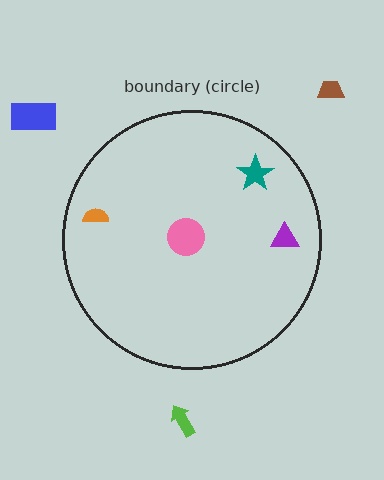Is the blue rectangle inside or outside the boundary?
Outside.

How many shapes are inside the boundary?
4 inside, 3 outside.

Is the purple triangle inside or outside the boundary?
Inside.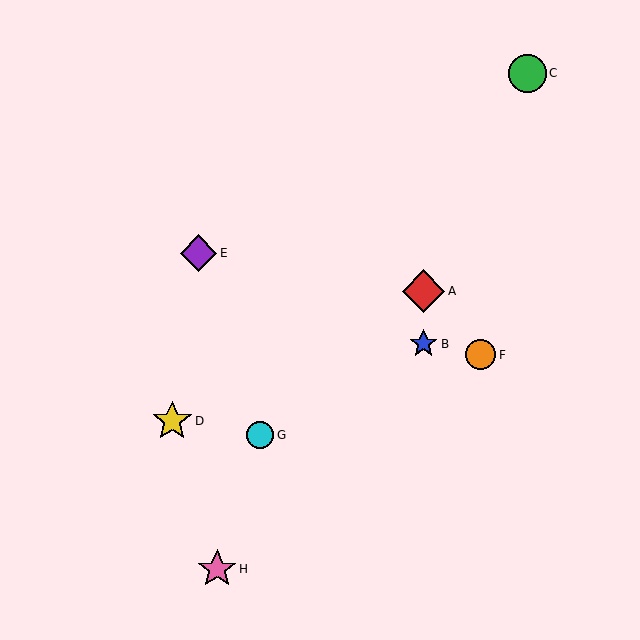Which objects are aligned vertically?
Objects A, B are aligned vertically.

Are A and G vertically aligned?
No, A is at x≈424 and G is at x≈260.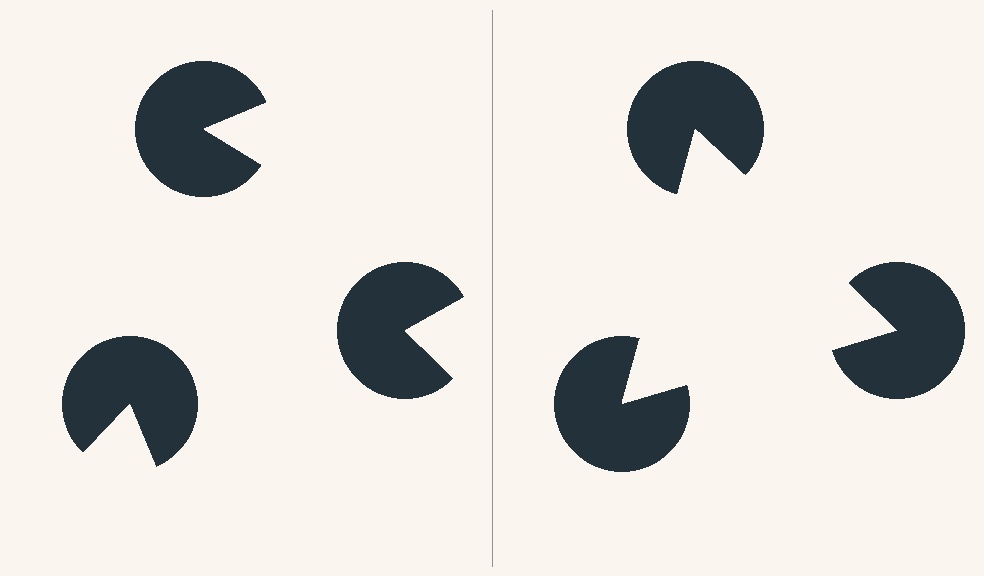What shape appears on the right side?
An illusory triangle.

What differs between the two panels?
The pac-man discs are positioned identically on both sides; only the wedge orientations differ. On the right they align to a triangle; on the left they are misaligned.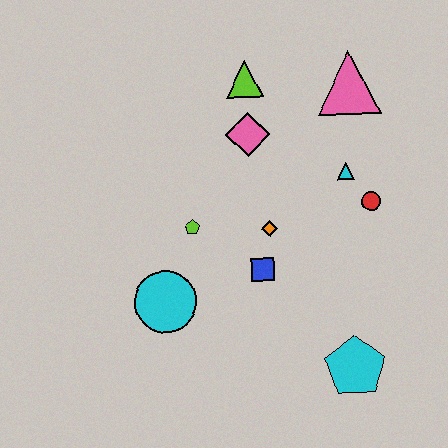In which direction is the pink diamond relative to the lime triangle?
The pink diamond is below the lime triangle.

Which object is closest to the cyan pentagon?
The blue square is closest to the cyan pentagon.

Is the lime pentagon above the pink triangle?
No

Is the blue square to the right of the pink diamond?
Yes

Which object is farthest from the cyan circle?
The pink triangle is farthest from the cyan circle.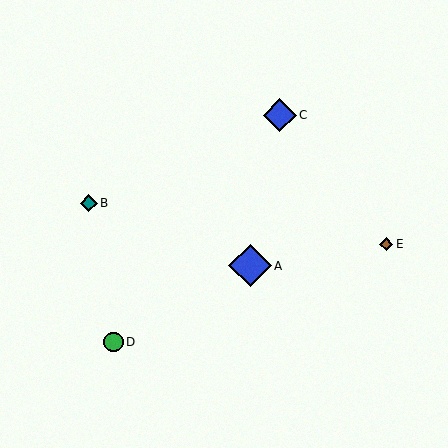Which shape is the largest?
The blue diamond (labeled A) is the largest.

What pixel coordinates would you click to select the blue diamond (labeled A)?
Click at (250, 266) to select the blue diamond A.